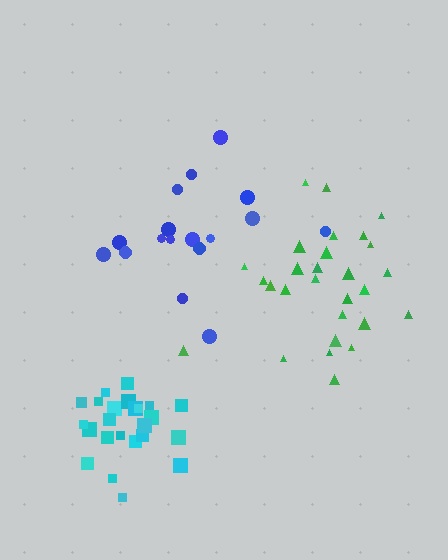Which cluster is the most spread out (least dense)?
Blue.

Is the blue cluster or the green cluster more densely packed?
Green.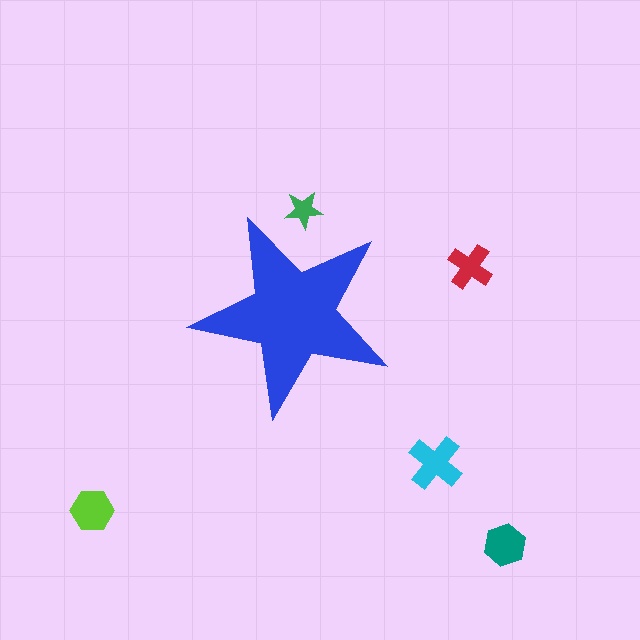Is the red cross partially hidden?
No, the red cross is fully visible.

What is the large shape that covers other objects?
A blue star.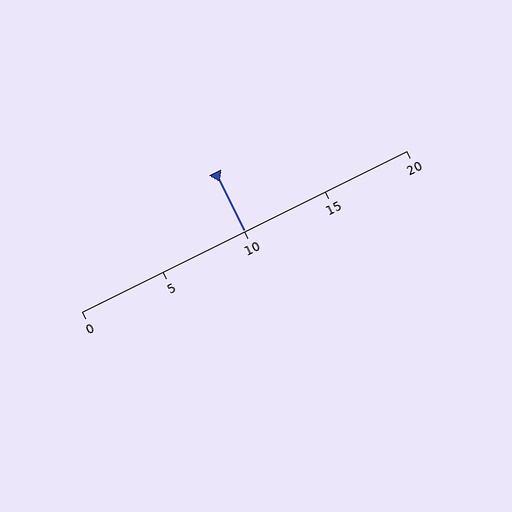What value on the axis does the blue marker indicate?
The marker indicates approximately 10.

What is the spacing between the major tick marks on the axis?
The major ticks are spaced 5 apart.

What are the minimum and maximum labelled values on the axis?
The axis runs from 0 to 20.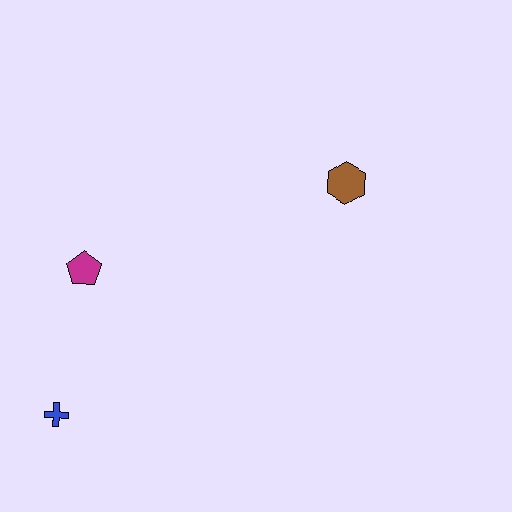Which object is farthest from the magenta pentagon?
The brown hexagon is farthest from the magenta pentagon.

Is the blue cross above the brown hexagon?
No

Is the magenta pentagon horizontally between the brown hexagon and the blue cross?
Yes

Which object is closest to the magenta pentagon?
The blue cross is closest to the magenta pentagon.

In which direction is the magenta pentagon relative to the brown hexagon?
The magenta pentagon is to the left of the brown hexagon.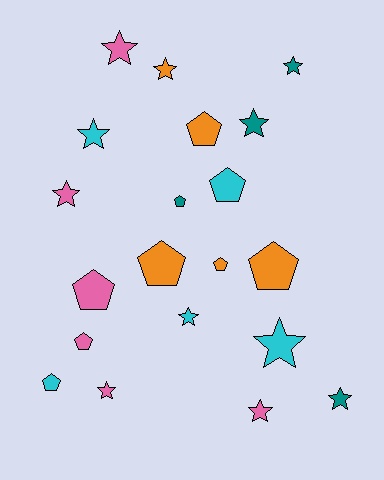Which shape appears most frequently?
Star, with 11 objects.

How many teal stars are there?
There are 3 teal stars.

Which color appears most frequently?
Pink, with 6 objects.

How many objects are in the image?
There are 20 objects.